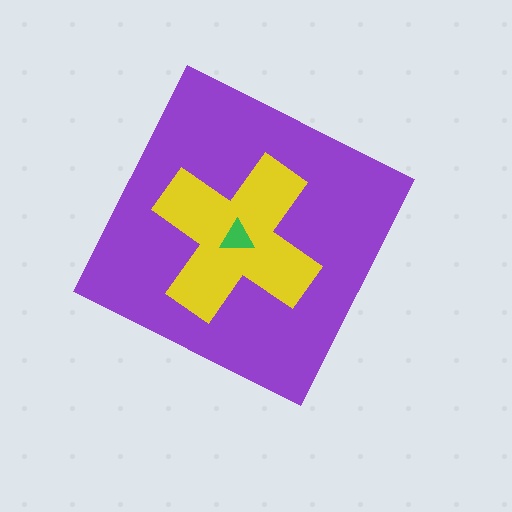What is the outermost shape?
The purple diamond.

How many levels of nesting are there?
3.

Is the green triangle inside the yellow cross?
Yes.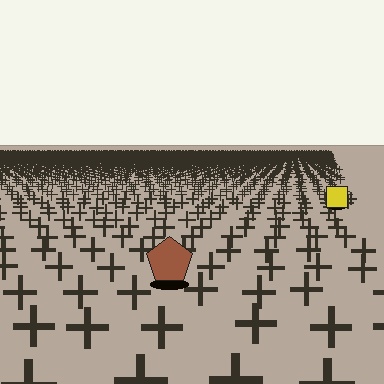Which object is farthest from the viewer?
The yellow square is farthest from the viewer. It appears smaller and the ground texture around it is denser.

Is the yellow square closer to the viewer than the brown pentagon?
No. The brown pentagon is closer — you can tell from the texture gradient: the ground texture is coarser near it.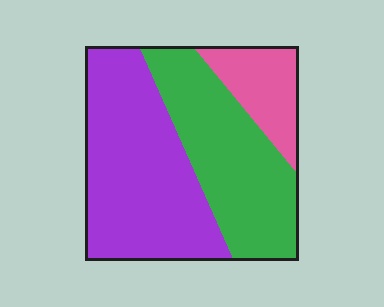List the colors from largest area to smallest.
From largest to smallest: purple, green, pink.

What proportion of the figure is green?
Green covers 38% of the figure.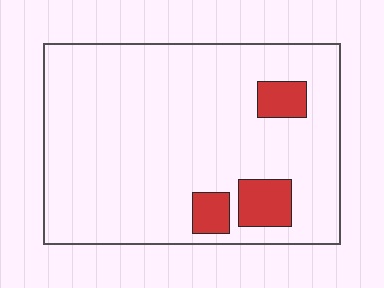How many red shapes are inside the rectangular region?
3.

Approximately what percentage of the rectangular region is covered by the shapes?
Approximately 10%.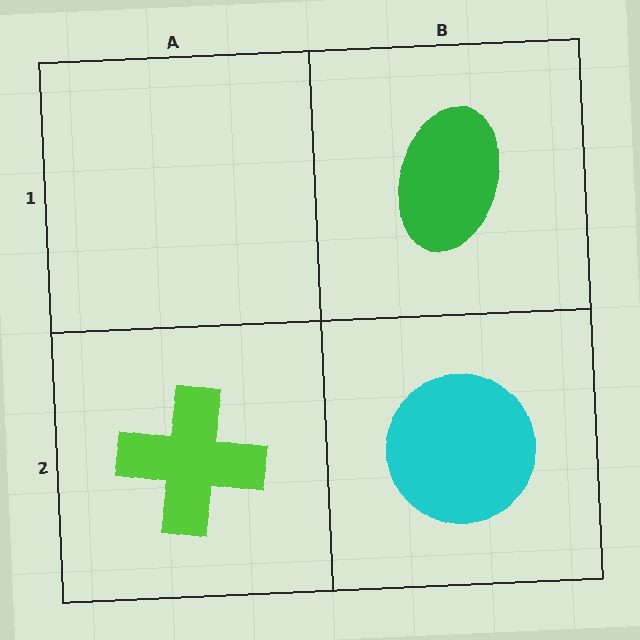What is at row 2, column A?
A lime cross.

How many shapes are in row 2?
2 shapes.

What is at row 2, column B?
A cyan circle.